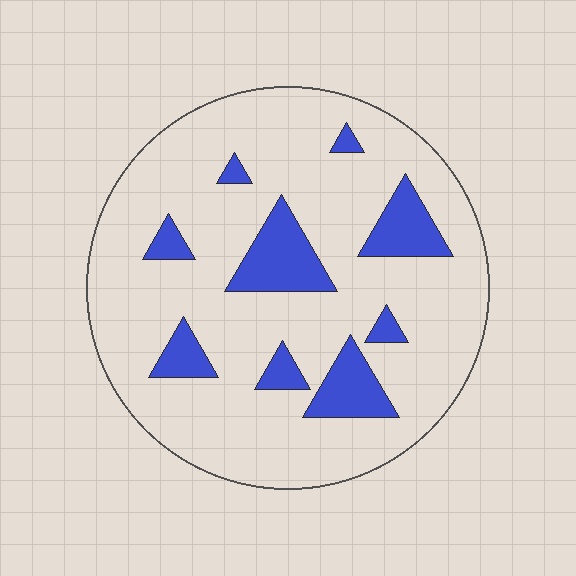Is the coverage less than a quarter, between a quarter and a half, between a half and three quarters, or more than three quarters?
Less than a quarter.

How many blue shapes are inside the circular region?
9.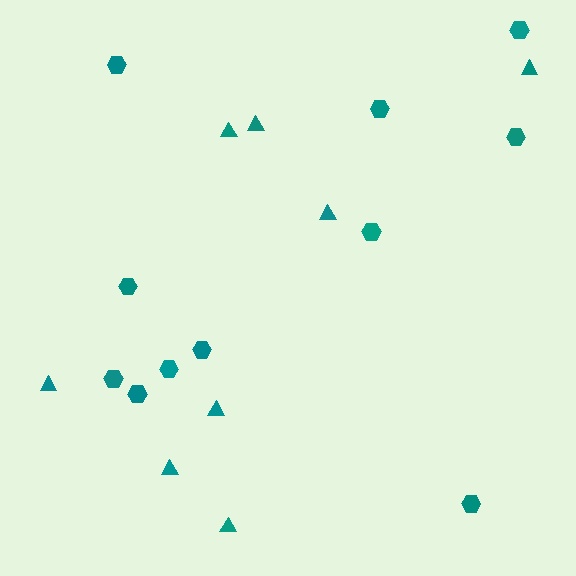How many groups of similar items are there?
There are 2 groups: one group of hexagons (11) and one group of triangles (8).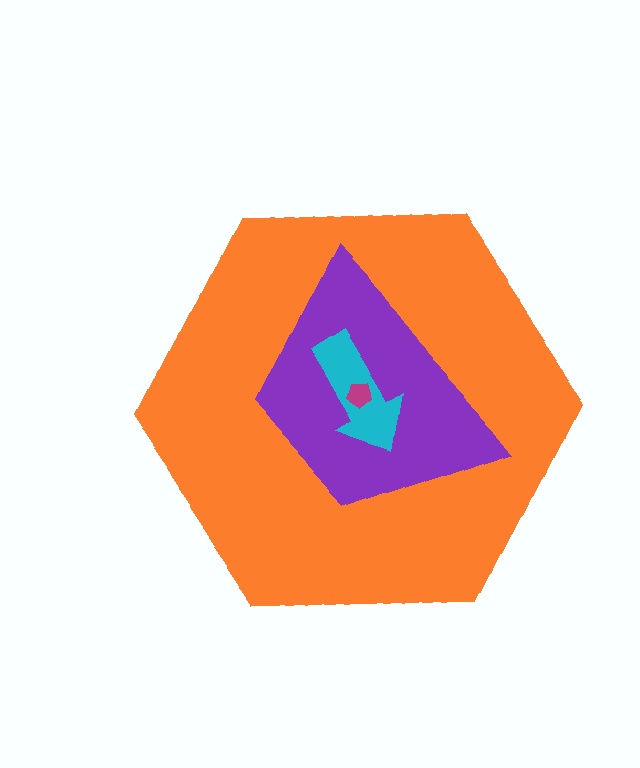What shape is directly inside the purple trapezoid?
The cyan arrow.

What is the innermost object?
The magenta pentagon.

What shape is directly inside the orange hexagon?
The purple trapezoid.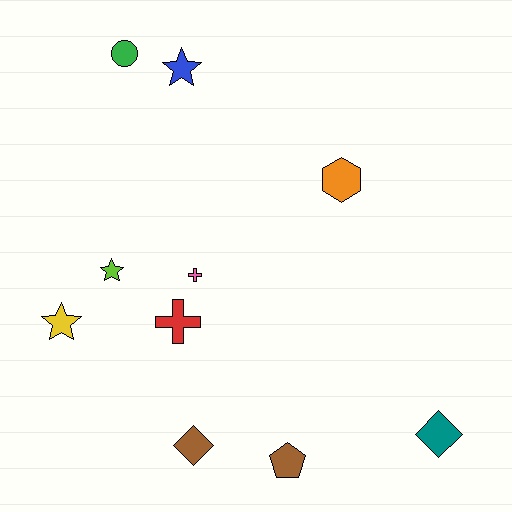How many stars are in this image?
There are 3 stars.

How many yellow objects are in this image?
There is 1 yellow object.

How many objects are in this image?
There are 10 objects.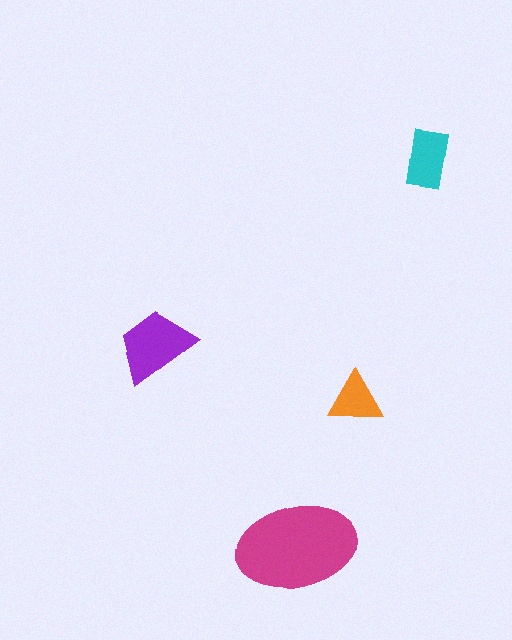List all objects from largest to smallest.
The magenta ellipse, the purple trapezoid, the cyan rectangle, the orange triangle.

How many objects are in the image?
There are 4 objects in the image.